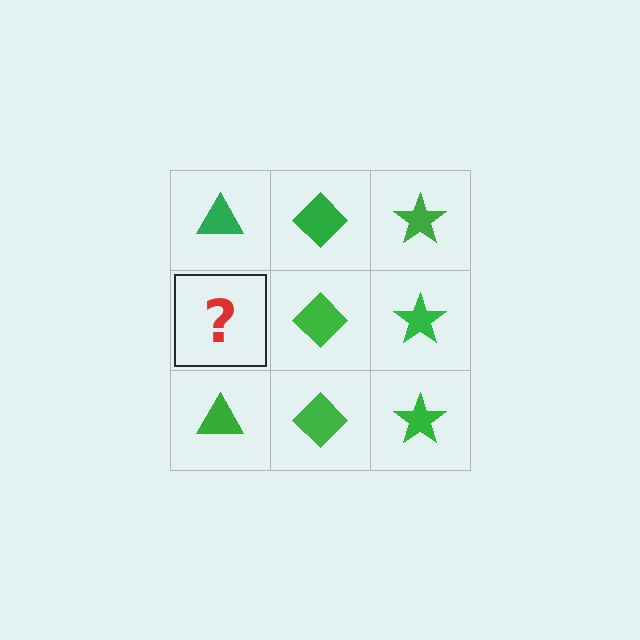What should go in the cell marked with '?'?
The missing cell should contain a green triangle.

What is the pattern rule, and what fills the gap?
The rule is that each column has a consistent shape. The gap should be filled with a green triangle.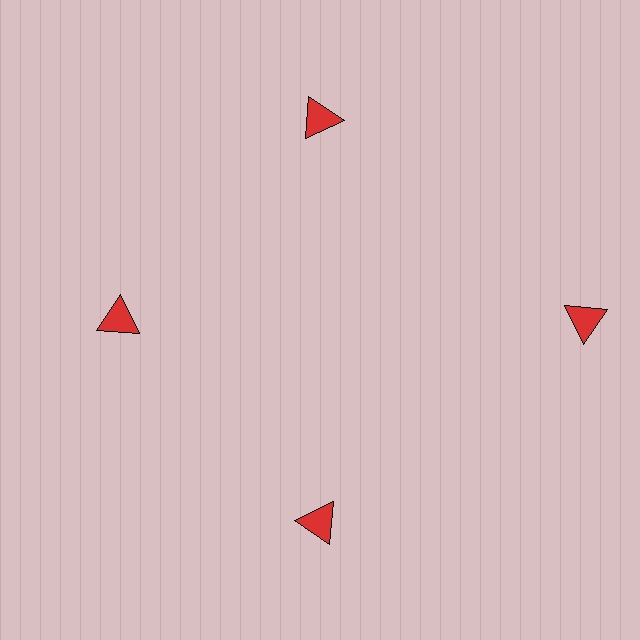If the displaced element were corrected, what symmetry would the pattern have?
It would have 4-fold rotational symmetry — the pattern would map onto itself every 90 degrees.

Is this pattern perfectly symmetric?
No. The 4 red triangles are arranged in a ring, but one element near the 3 o'clock position is pushed outward from the center, breaking the 4-fold rotational symmetry.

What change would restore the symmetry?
The symmetry would be restored by moving it inward, back onto the ring so that all 4 triangles sit at equal angles and equal distance from the center.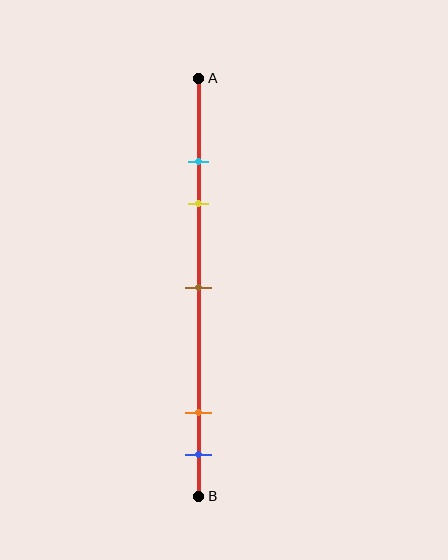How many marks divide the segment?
There are 5 marks dividing the segment.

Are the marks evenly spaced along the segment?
No, the marks are not evenly spaced.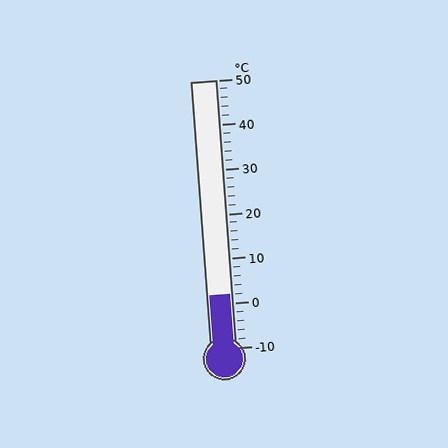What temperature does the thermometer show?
The thermometer shows approximately 2°C.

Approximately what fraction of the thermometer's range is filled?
The thermometer is filled to approximately 20% of its range.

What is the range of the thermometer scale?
The thermometer scale ranges from -10°C to 50°C.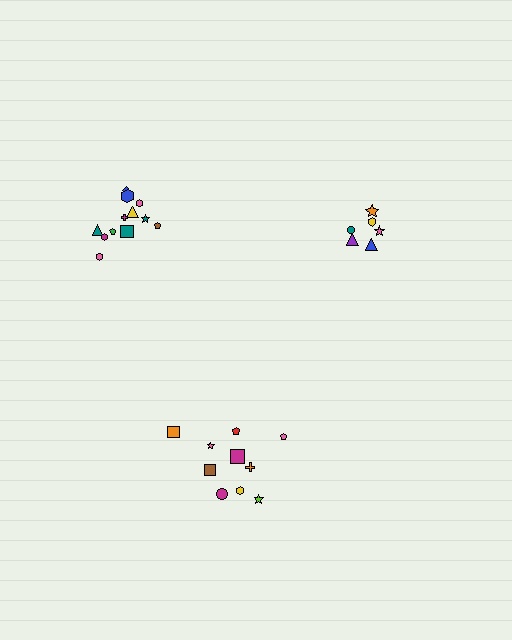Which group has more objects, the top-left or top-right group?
The top-left group.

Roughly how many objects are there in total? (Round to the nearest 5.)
Roughly 30 objects in total.